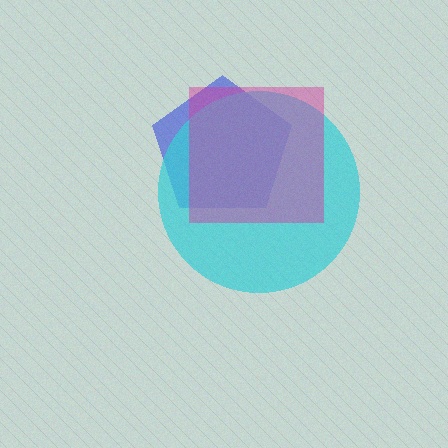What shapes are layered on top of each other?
The layered shapes are: a blue pentagon, a cyan circle, a magenta square.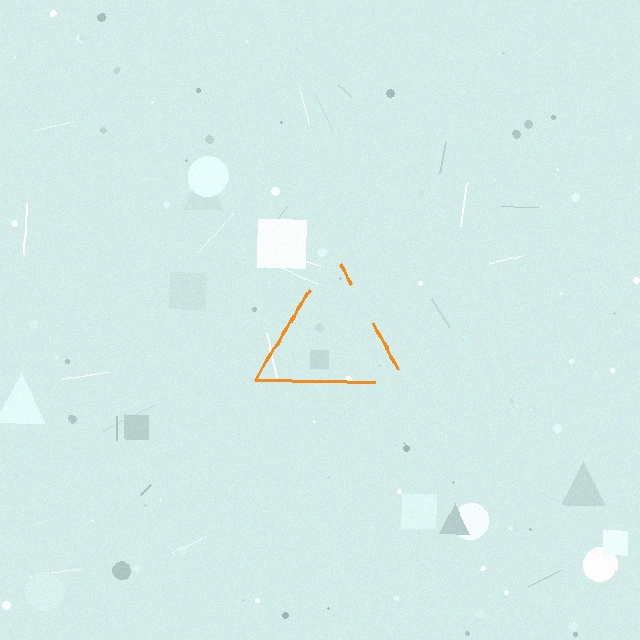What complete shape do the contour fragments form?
The contour fragments form a triangle.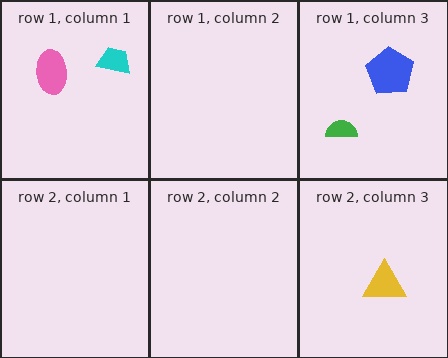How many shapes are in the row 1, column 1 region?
2.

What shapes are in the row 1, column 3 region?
The blue pentagon, the green semicircle.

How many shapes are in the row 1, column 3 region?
2.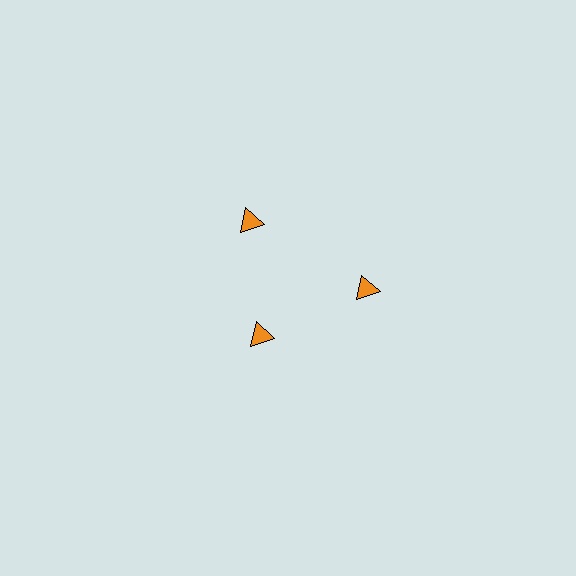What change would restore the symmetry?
The symmetry would be restored by moving it outward, back onto the ring so that all 3 triangles sit at equal angles and equal distance from the center.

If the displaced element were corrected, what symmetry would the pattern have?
It would have 3-fold rotational symmetry — the pattern would map onto itself every 120 degrees.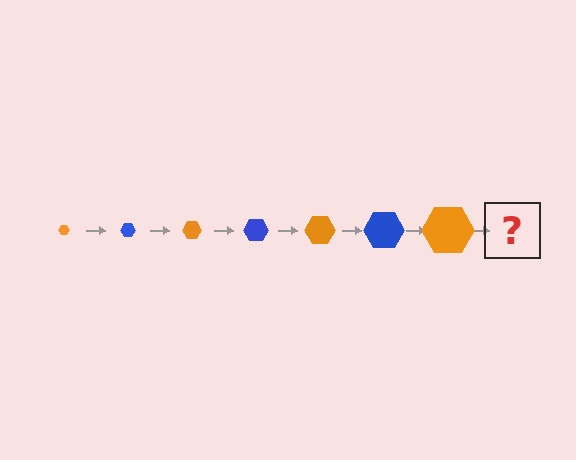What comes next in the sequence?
The next element should be a blue hexagon, larger than the previous one.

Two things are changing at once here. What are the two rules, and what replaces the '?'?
The two rules are that the hexagon grows larger each step and the color cycles through orange and blue. The '?' should be a blue hexagon, larger than the previous one.